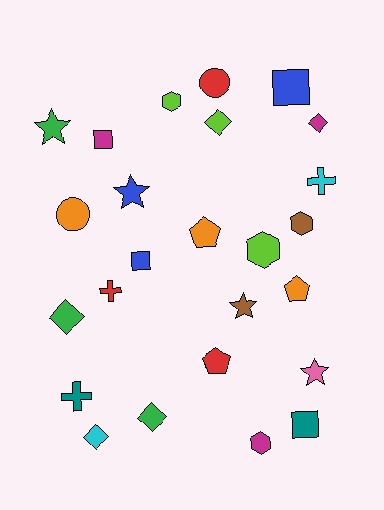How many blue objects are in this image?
There are 3 blue objects.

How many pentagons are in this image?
There are 3 pentagons.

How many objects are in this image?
There are 25 objects.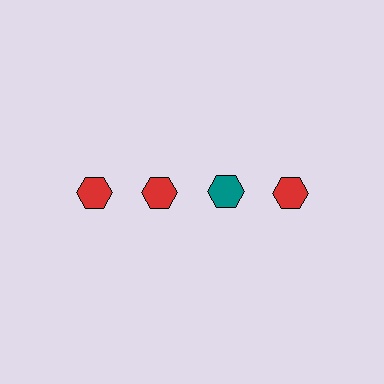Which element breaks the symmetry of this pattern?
The teal hexagon in the top row, center column breaks the symmetry. All other shapes are red hexagons.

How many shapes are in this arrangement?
There are 4 shapes arranged in a grid pattern.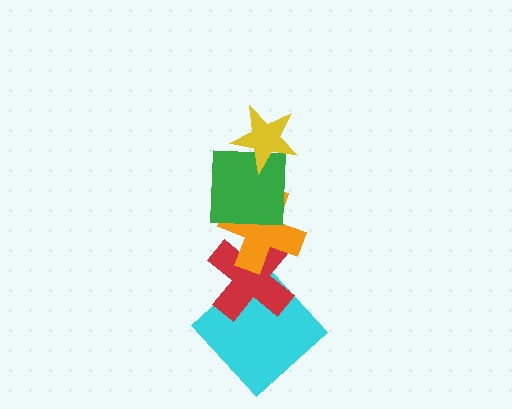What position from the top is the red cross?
The red cross is 4th from the top.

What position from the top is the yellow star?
The yellow star is 1st from the top.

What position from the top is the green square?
The green square is 2nd from the top.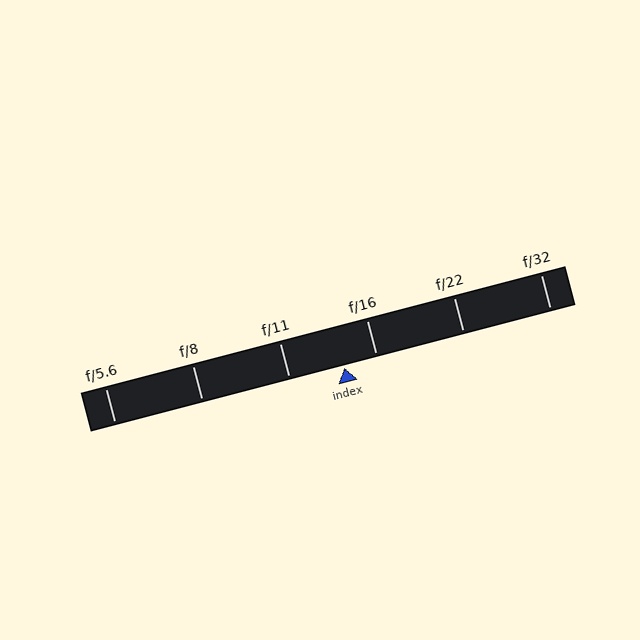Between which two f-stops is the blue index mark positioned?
The index mark is between f/11 and f/16.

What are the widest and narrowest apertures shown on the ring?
The widest aperture shown is f/5.6 and the narrowest is f/32.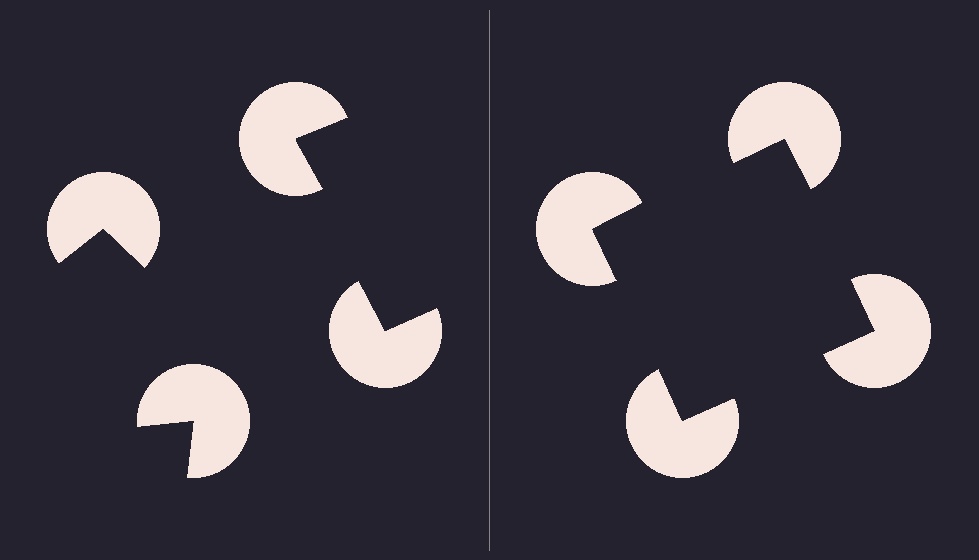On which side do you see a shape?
An illusory square appears on the right side. On the left side the wedge cuts are rotated, so no coherent shape forms.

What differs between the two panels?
The pac-man discs are positioned identically on both sides; only the wedge orientations differ. On the right they align to a square; on the left they are misaligned.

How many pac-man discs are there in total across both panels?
8 — 4 on each side.